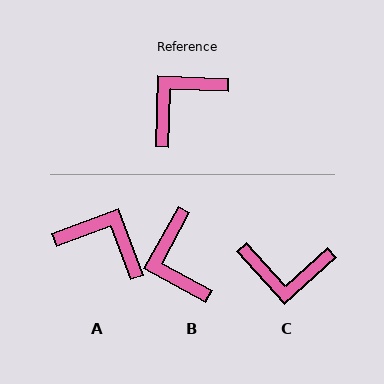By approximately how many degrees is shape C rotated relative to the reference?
Approximately 134 degrees counter-clockwise.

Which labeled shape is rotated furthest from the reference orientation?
C, about 134 degrees away.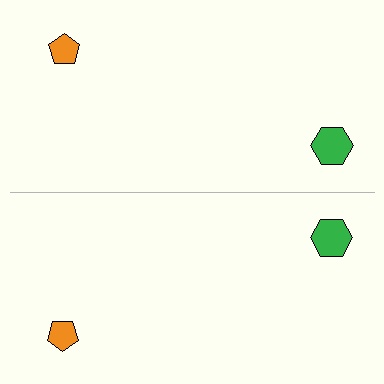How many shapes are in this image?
There are 4 shapes in this image.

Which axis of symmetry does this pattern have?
The pattern has a horizontal axis of symmetry running through the center of the image.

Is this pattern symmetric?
Yes, this pattern has bilateral (reflection) symmetry.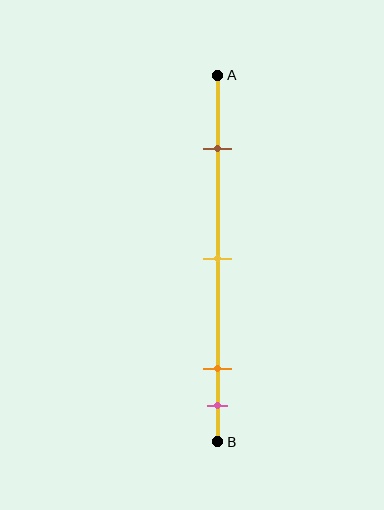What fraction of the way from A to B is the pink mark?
The pink mark is approximately 90% (0.9) of the way from A to B.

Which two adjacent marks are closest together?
The orange and pink marks are the closest adjacent pair.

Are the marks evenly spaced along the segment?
No, the marks are not evenly spaced.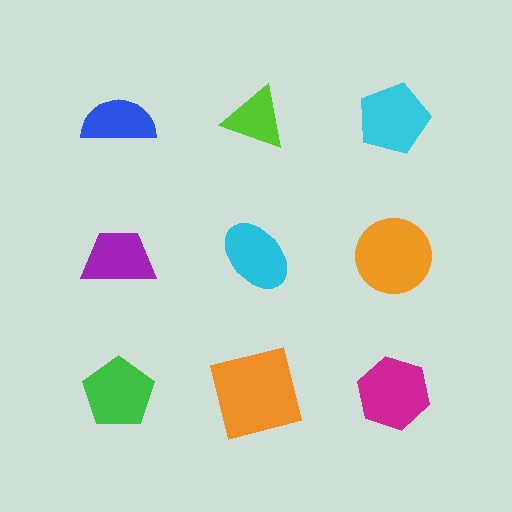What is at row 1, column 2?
A lime triangle.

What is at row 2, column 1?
A purple trapezoid.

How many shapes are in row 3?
3 shapes.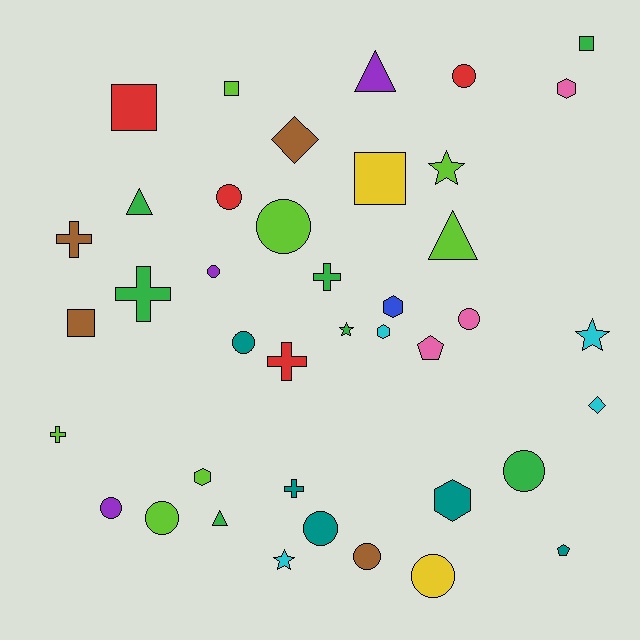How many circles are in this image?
There are 12 circles.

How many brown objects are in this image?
There are 4 brown objects.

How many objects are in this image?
There are 40 objects.